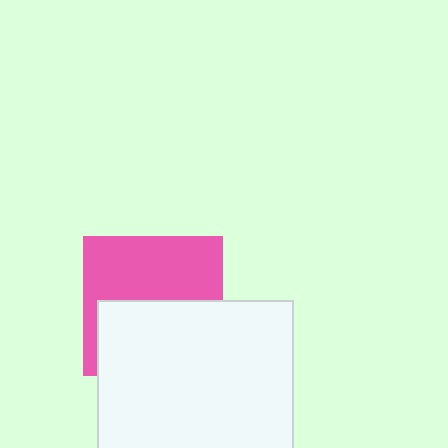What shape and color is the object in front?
The object in front is a white square.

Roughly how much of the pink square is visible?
About half of it is visible (roughly 51%).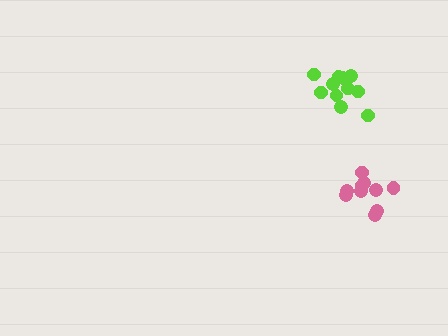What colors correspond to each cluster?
The clusters are colored: lime, pink.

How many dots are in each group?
Group 1: 11 dots, Group 2: 10 dots (21 total).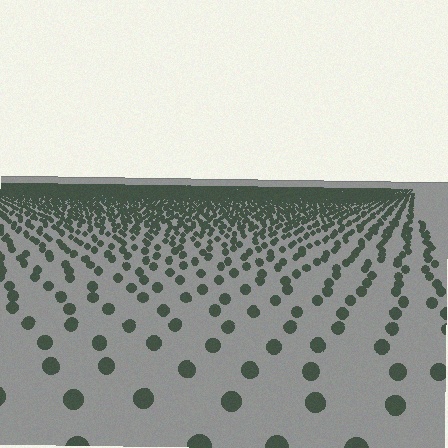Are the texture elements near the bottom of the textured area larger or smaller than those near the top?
Larger. Near the bottom, elements are closer to the viewer and appear at a bigger on-screen size.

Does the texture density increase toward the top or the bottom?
Density increases toward the top.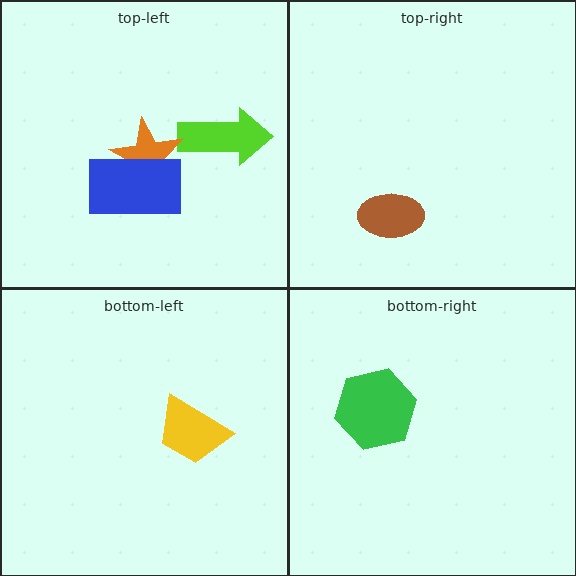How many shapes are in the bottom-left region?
1.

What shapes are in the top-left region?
The lime arrow, the orange star, the blue rectangle.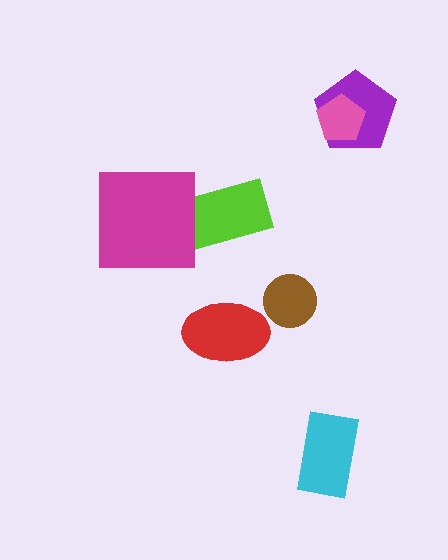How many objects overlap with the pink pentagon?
1 object overlaps with the pink pentagon.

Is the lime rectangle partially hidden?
Yes, it is partially covered by another shape.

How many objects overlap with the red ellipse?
0 objects overlap with the red ellipse.